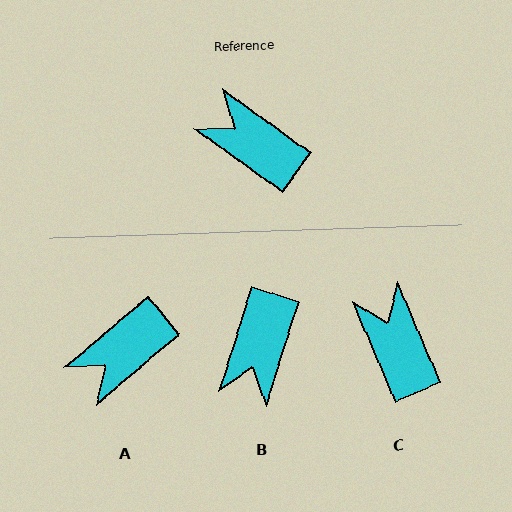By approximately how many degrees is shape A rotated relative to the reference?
Approximately 76 degrees counter-clockwise.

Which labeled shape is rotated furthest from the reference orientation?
B, about 109 degrees away.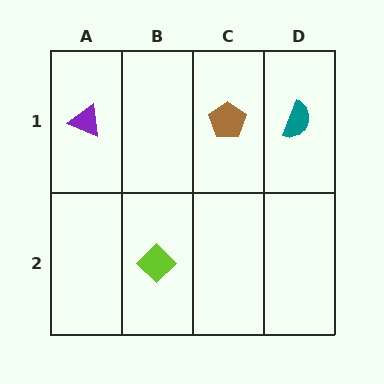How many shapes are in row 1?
3 shapes.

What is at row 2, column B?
A lime diamond.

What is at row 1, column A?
A purple triangle.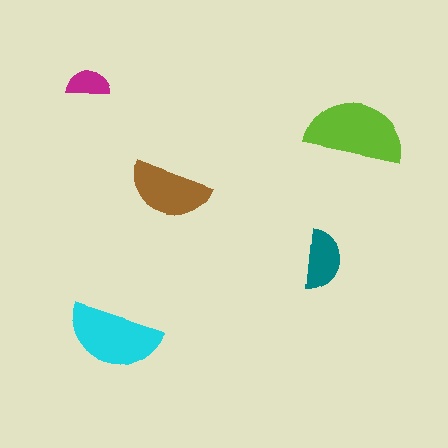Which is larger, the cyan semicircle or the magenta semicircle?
The cyan one.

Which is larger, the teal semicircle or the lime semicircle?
The lime one.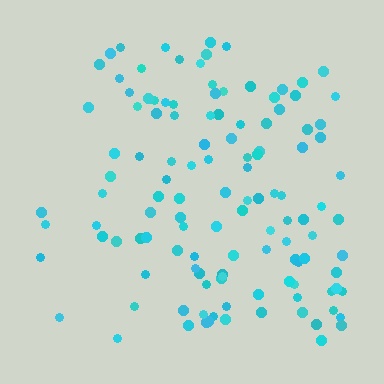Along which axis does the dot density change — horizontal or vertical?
Horizontal.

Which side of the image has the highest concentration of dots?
The right.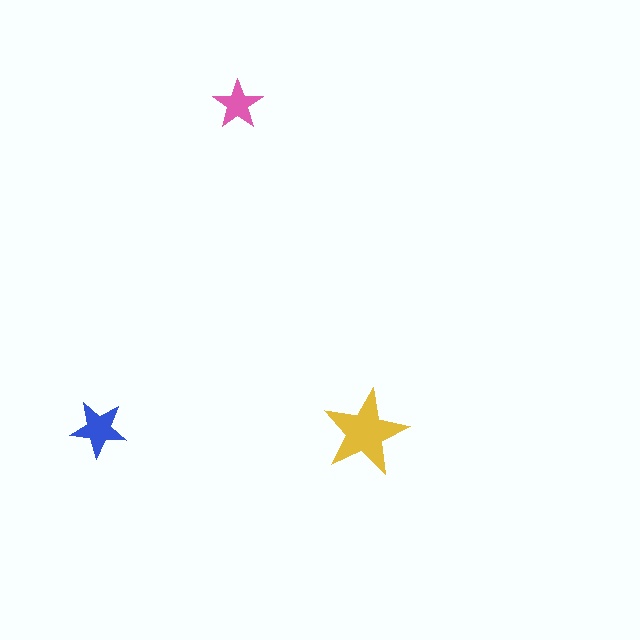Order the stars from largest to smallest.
the yellow one, the blue one, the pink one.